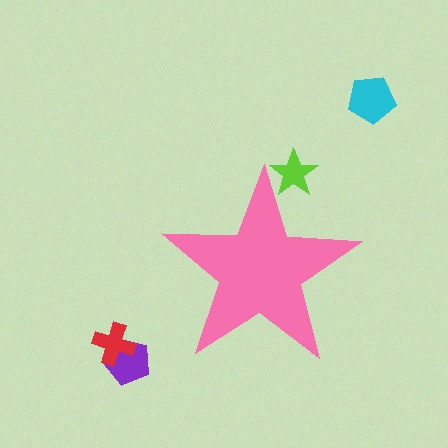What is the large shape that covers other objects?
A pink star.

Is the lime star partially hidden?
Yes, the lime star is partially hidden behind the pink star.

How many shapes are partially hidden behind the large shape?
1 shape is partially hidden.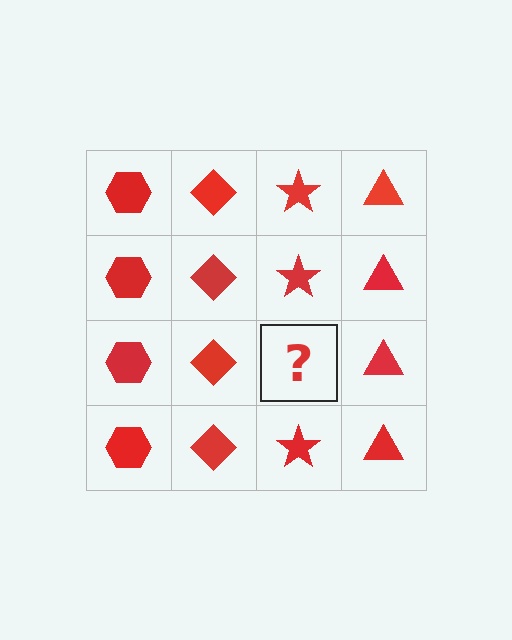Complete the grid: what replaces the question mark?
The question mark should be replaced with a red star.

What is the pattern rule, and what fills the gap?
The rule is that each column has a consistent shape. The gap should be filled with a red star.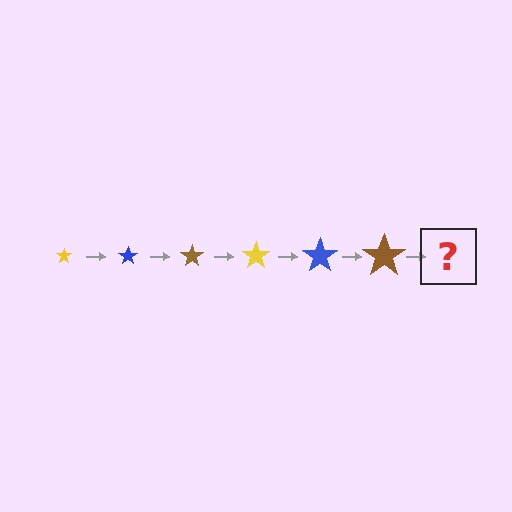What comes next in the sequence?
The next element should be a yellow star, larger than the previous one.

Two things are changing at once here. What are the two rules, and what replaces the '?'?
The two rules are that the star grows larger each step and the color cycles through yellow, blue, and brown. The '?' should be a yellow star, larger than the previous one.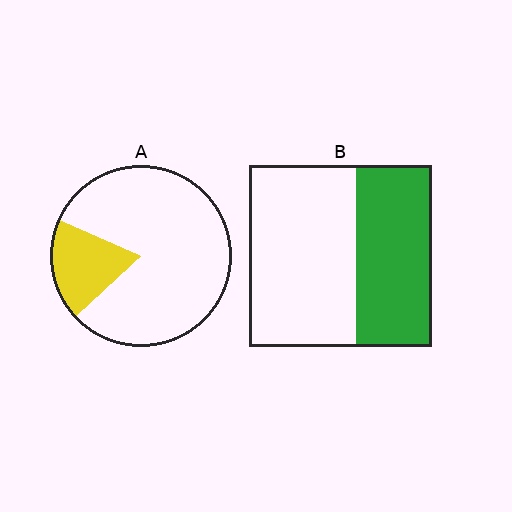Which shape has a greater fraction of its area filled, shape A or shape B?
Shape B.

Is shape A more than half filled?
No.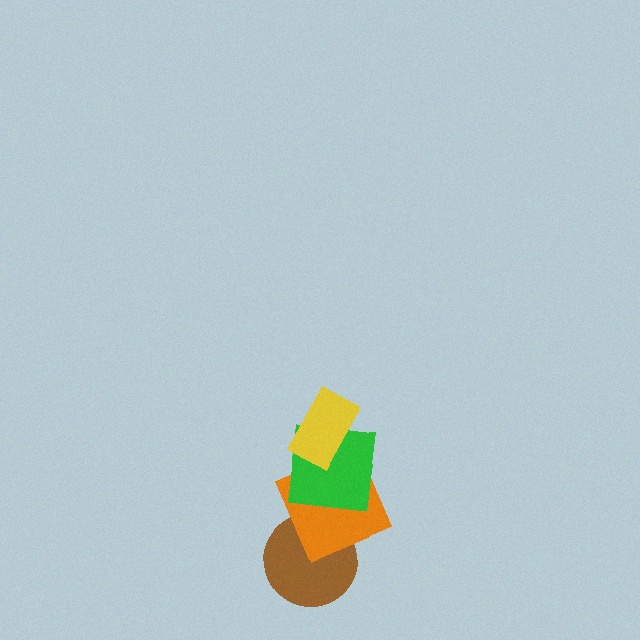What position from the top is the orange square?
The orange square is 3rd from the top.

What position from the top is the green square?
The green square is 2nd from the top.